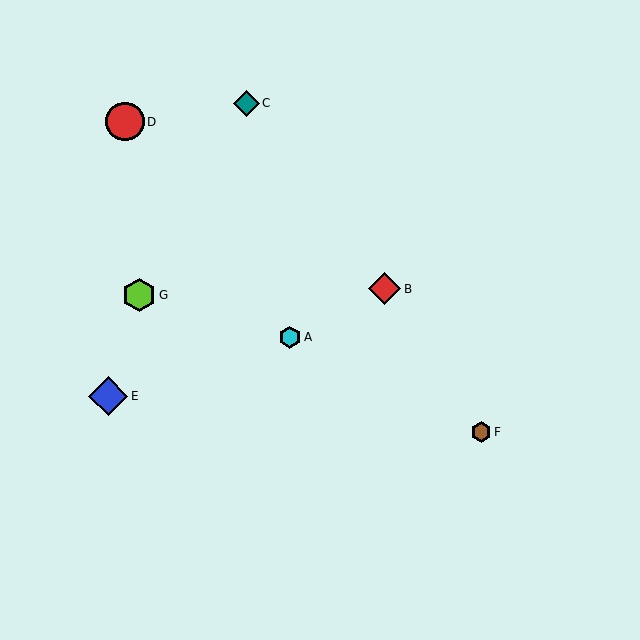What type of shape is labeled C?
Shape C is a teal diamond.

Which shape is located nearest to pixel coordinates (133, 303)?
The lime hexagon (labeled G) at (139, 295) is nearest to that location.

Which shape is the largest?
The blue diamond (labeled E) is the largest.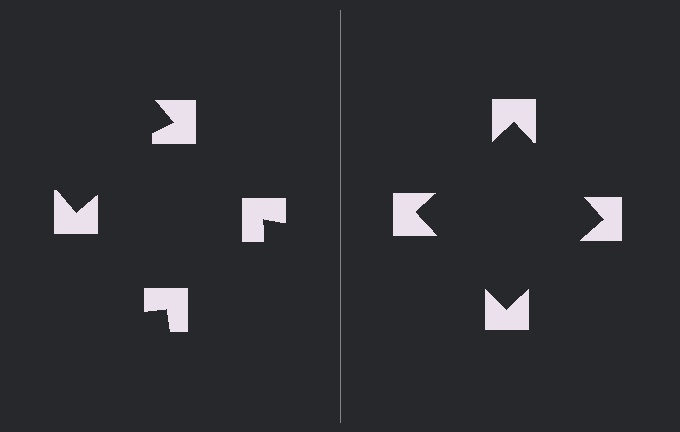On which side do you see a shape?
An illusory square appears on the right side. On the left side the wedge cuts are rotated, so no coherent shape forms.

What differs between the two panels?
The notched squares are positioned identically on both sides; only the wedge orientations differ. On the right they align to a square; on the left they are misaligned.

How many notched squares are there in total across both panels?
8 — 4 on each side.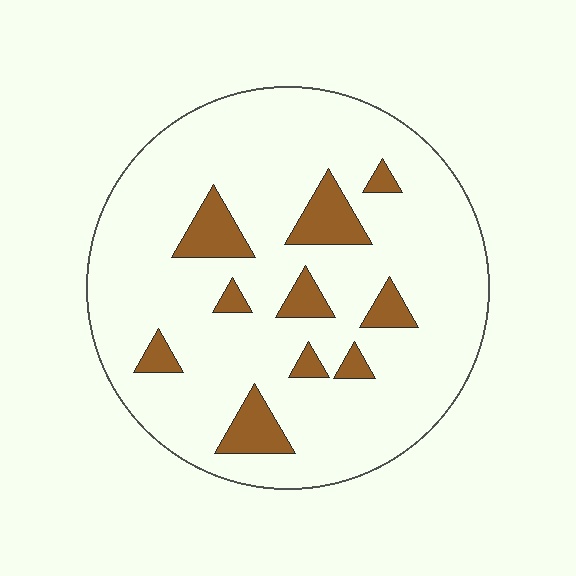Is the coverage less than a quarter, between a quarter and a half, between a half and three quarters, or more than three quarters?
Less than a quarter.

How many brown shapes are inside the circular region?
10.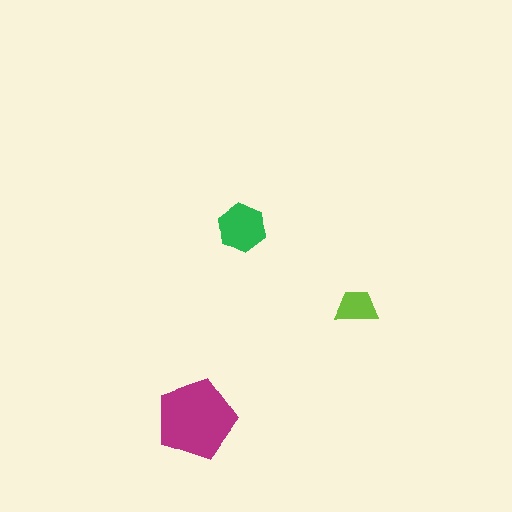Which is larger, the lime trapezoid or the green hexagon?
The green hexagon.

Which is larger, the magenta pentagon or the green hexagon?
The magenta pentagon.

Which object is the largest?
The magenta pentagon.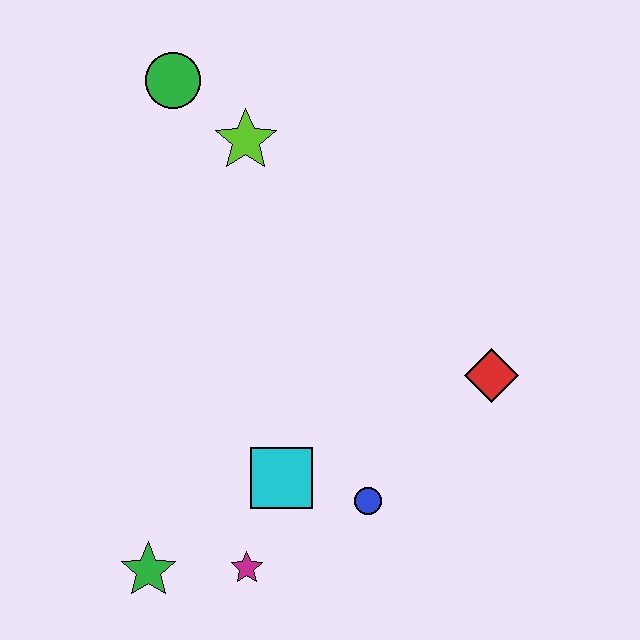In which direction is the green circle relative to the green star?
The green circle is above the green star.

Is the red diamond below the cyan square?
No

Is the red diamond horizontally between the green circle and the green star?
No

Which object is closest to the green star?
The magenta star is closest to the green star.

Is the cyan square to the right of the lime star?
Yes